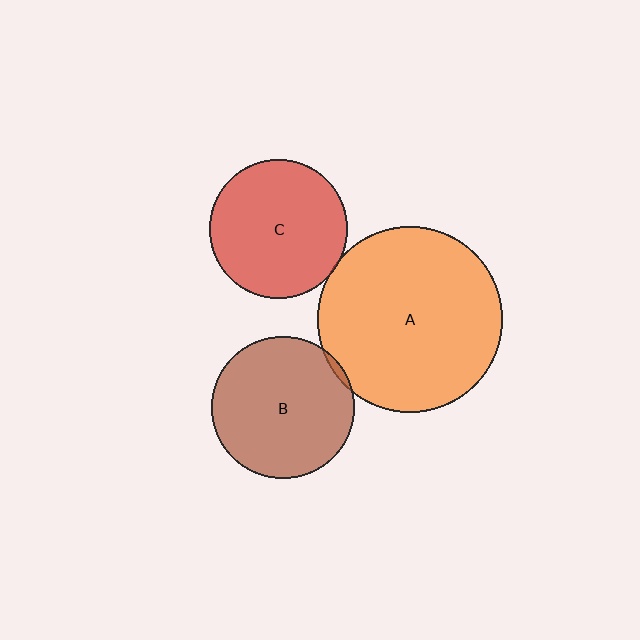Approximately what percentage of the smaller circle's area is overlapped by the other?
Approximately 5%.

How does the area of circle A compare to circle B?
Approximately 1.7 times.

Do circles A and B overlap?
Yes.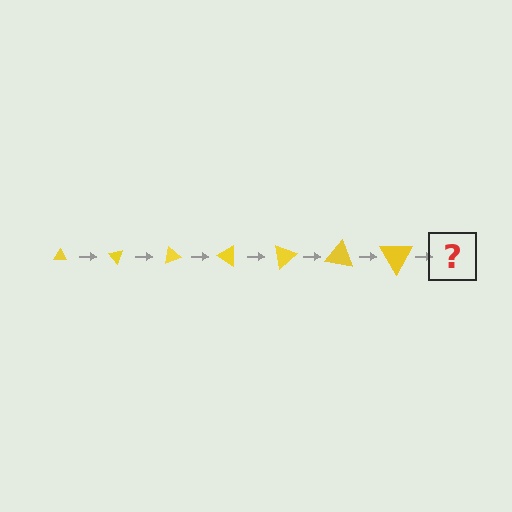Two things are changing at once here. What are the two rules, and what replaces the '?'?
The two rules are that the triangle grows larger each step and it rotates 50 degrees each step. The '?' should be a triangle, larger than the previous one and rotated 350 degrees from the start.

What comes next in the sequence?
The next element should be a triangle, larger than the previous one and rotated 350 degrees from the start.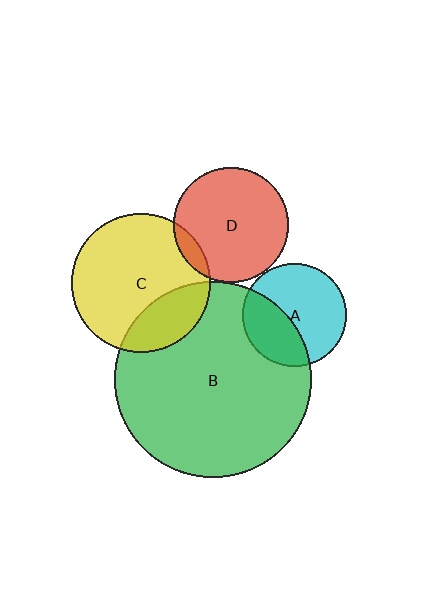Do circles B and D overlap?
Yes.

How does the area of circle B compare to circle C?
Approximately 2.0 times.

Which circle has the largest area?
Circle B (green).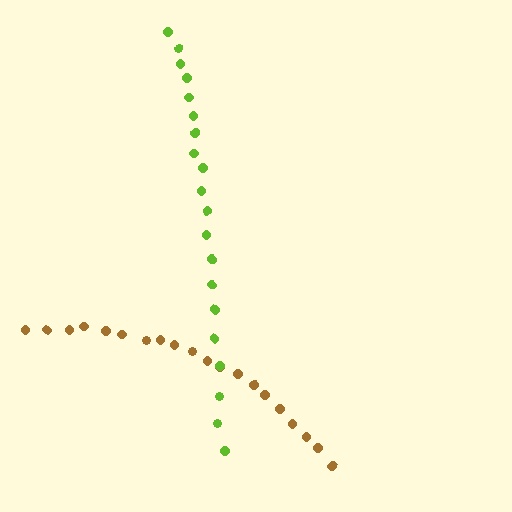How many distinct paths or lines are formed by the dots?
There are 2 distinct paths.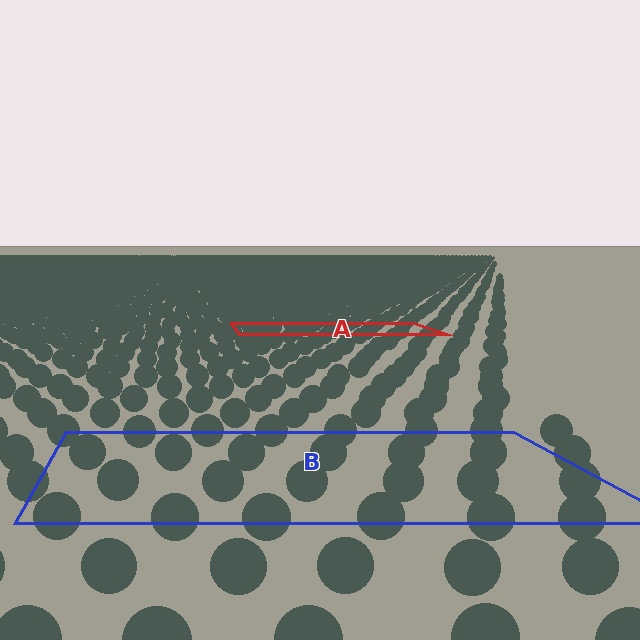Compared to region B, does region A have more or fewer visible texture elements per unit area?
Region A has more texture elements per unit area — they are packed more densely because it is farther away.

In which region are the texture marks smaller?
The texture marks are smaller in region A, because it is farther away.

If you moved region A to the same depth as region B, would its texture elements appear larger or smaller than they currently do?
They would appear larger. At a closer depth, the same texture elements are projected at a bigger on-screen size.